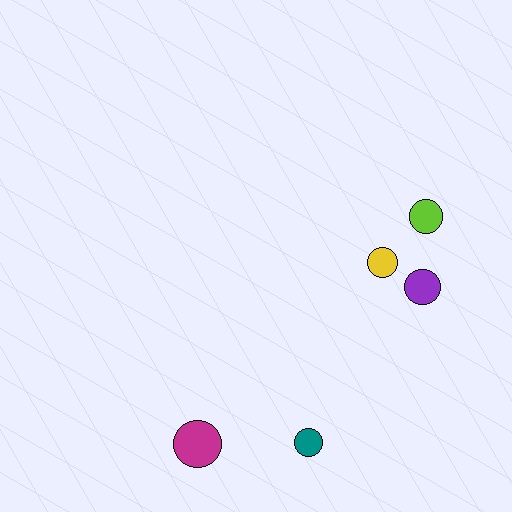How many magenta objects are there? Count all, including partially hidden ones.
There is 1 magenta object.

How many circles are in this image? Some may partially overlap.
There are 5 circles.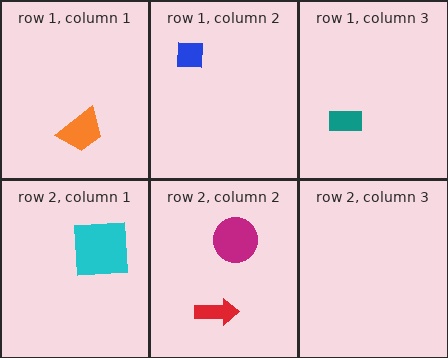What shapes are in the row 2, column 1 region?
The cyan square.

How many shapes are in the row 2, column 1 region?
1.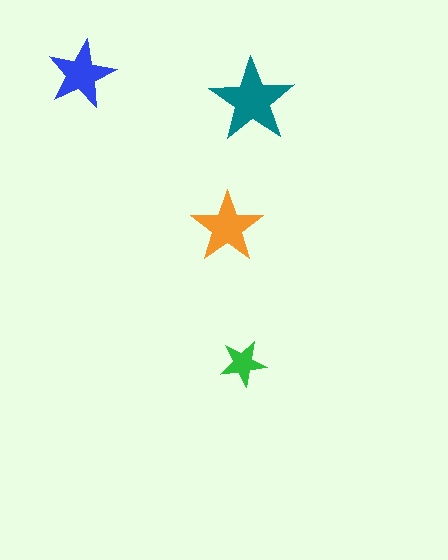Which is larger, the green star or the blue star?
The blue one.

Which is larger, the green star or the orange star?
The orange one.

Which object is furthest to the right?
The teal star is rightmost.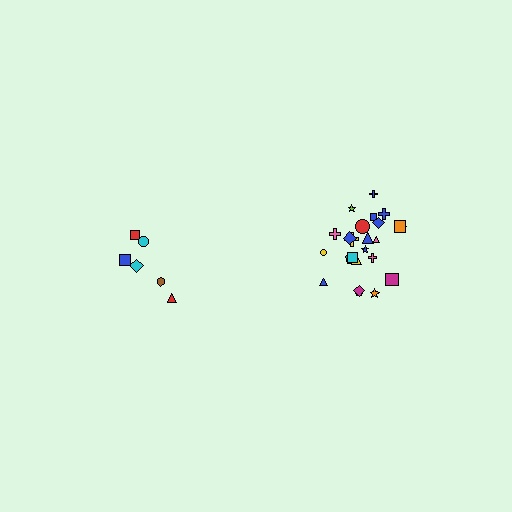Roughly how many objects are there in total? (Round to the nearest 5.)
Roughly 30 objects in total.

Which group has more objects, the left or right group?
The right group.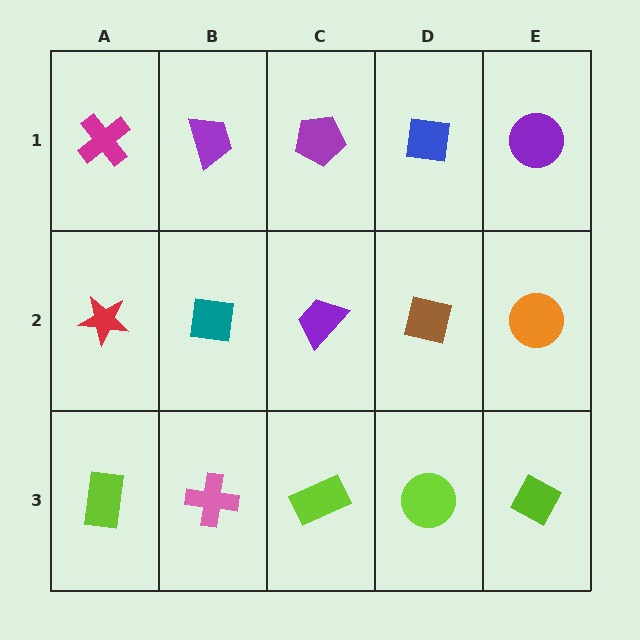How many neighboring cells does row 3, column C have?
3.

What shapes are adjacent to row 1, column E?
An orange circle (row 2, column E), a blue square (row 1, column D).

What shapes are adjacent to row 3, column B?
A teal square (row 2, column B), a lime rectangle (row 3, column A), a lime rectangle (row 3, column C).